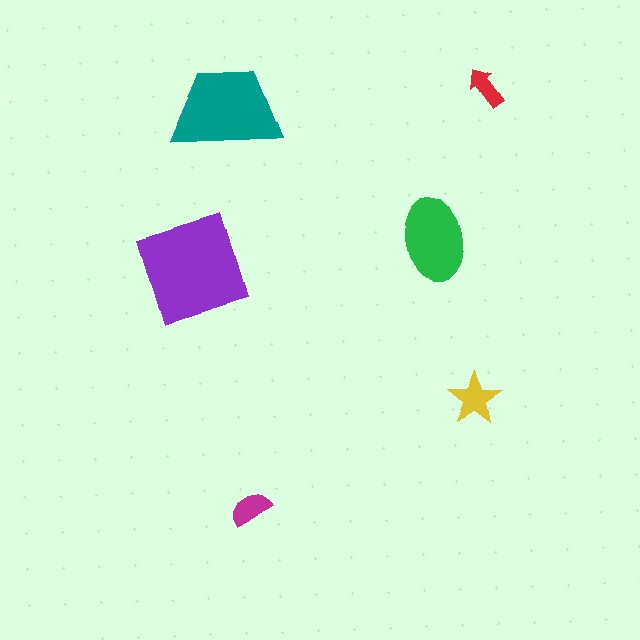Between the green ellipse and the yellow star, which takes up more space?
The green ellipse.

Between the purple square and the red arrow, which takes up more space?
The purple square.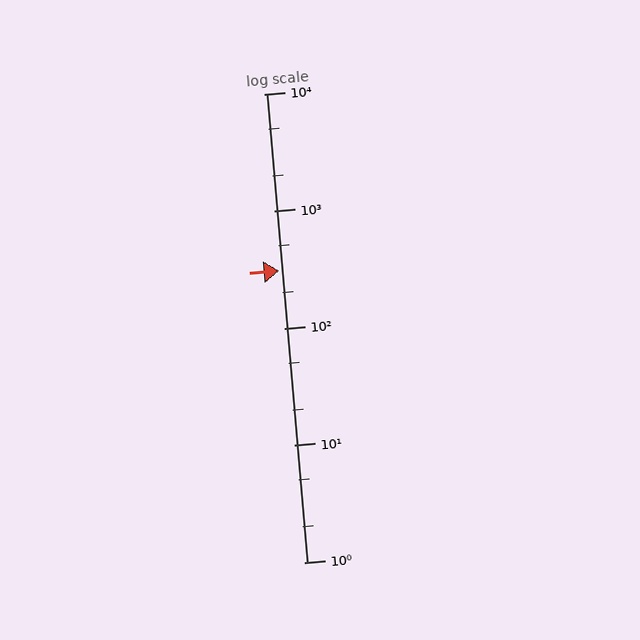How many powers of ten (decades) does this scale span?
The scale spans 4 decades, from 1 to 10000.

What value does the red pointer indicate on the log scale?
The pointer indicates approximately 310.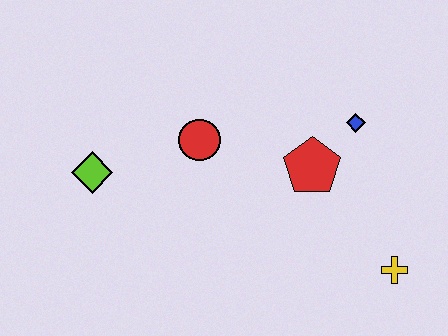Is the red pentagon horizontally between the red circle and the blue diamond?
Yes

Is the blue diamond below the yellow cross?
No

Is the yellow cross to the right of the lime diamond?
Yes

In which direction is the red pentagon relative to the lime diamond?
The red pentagon is to the right of the lime diamond.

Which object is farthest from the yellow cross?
The lime diamond is farthest from the yellow cross.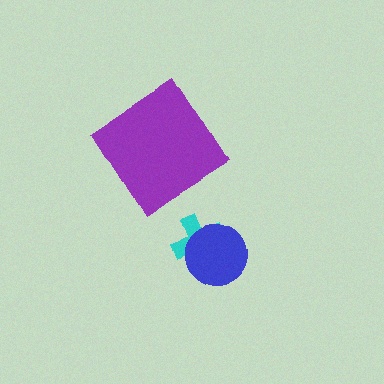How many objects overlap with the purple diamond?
0 objects overlap with the purple diamond.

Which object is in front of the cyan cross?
The blue circle is in front of the cyan cross.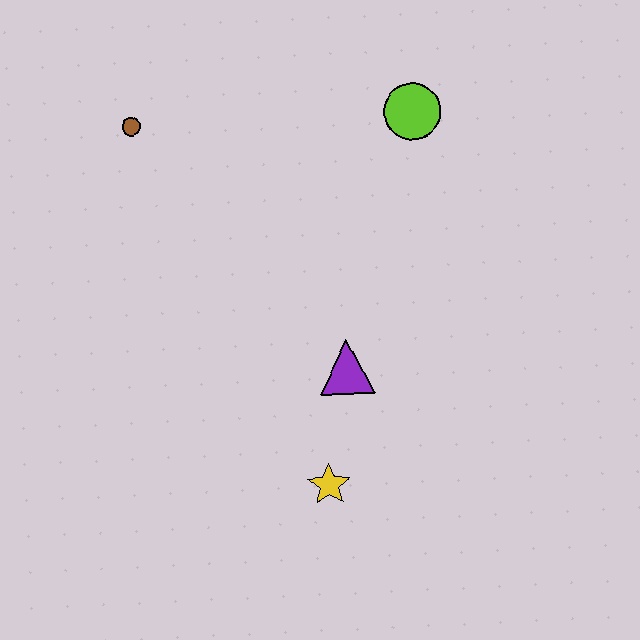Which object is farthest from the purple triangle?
The brown circle is farthest from the purple triangle.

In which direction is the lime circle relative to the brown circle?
The lime circle is to the right of the brown circle.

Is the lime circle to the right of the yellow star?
Yes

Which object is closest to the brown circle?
The lime circle is closest to the brown circle.